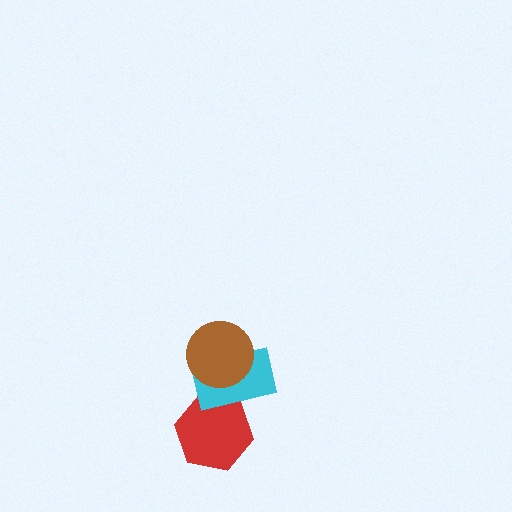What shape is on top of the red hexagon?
The cyan rectangle is on top of the red hexagon.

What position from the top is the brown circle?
The brown circle is 1st from the top.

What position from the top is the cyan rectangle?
The cyan rectangle is 2nd from the top.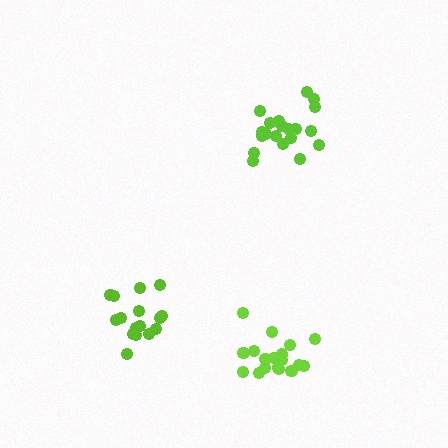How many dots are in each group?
Group 1: 16 dots, Group 2: 18 dots, Group 3: 20 dots (54 total).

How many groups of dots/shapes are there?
There are 3 groups.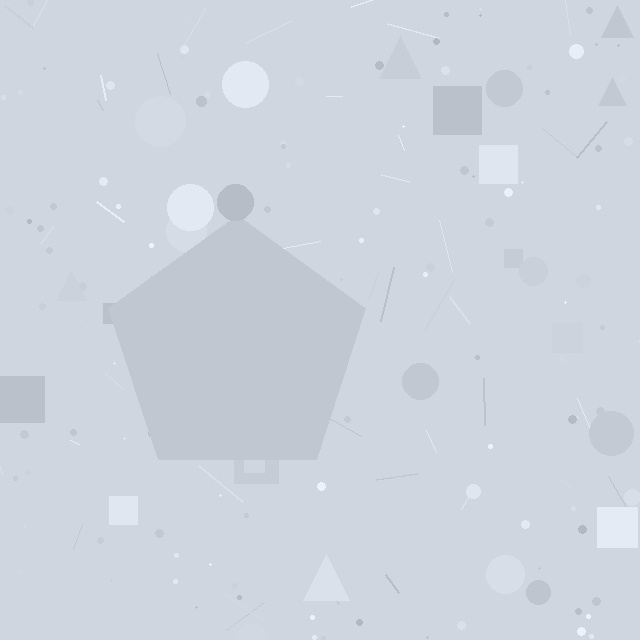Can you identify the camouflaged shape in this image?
The camouflaged shape is a pentagon.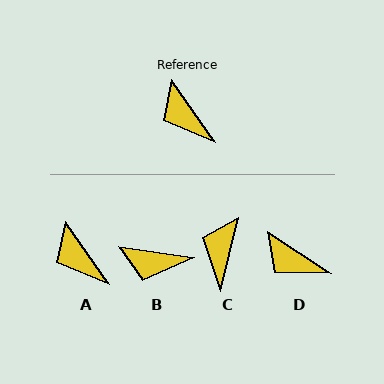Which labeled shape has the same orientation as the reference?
A.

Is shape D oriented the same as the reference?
No, it is off by about 21 degrees.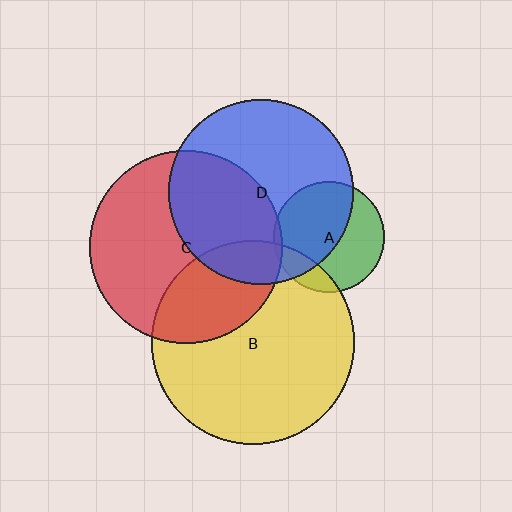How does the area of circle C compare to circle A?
Approximately 3.1 times.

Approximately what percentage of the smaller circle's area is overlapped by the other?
Approximately 5%.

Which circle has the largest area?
Circle B (yellow).